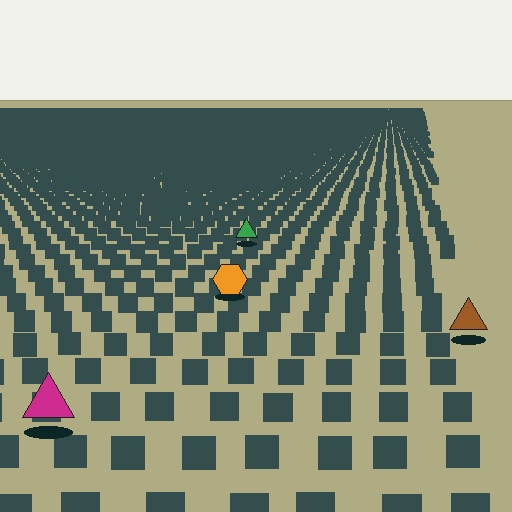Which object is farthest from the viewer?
The green triangle is farthest from the viewer. It appears smaller and the ground texture around it is denser.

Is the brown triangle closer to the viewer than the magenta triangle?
No. The magenta triangle is closer — you can tell from the texture gradient: the ground texture is coarser near it.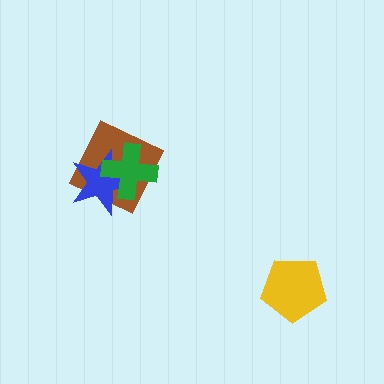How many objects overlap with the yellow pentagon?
0 objects overlap with the yellow pentagon.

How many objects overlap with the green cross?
2 objects overlap with the green cross.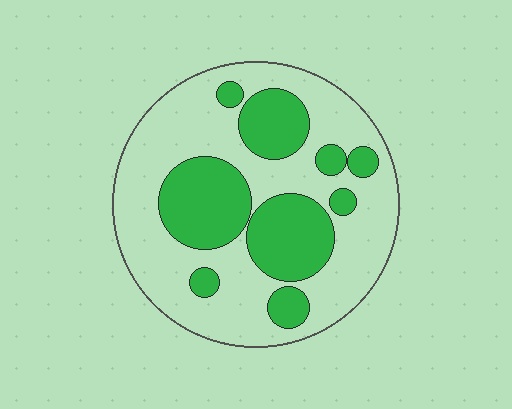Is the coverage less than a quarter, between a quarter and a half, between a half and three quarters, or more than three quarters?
Between a quarter and a half.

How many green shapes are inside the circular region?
9.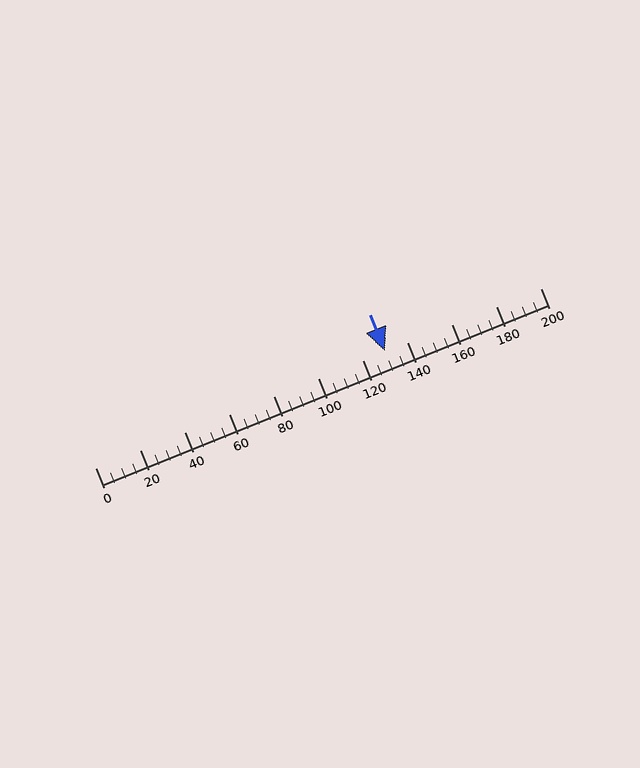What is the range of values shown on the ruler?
The ruler shows values from 0 to 200.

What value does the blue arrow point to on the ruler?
The blue arrow points to approximately 130.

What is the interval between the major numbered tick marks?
The major tick marks are spaced 20 units apart.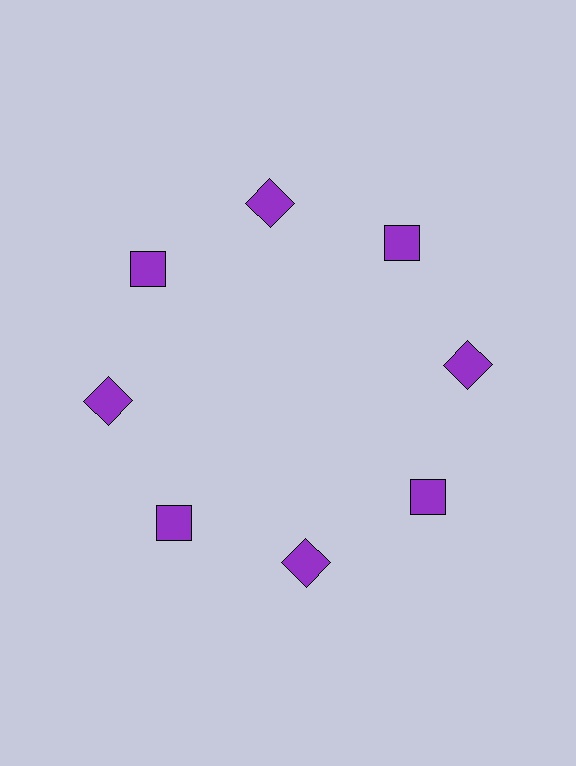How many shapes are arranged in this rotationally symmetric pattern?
There are 8 shapes, arranged in 8 groups of 1.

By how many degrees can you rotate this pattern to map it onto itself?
The pattern maps onto itself every 45 degrees of rotation.